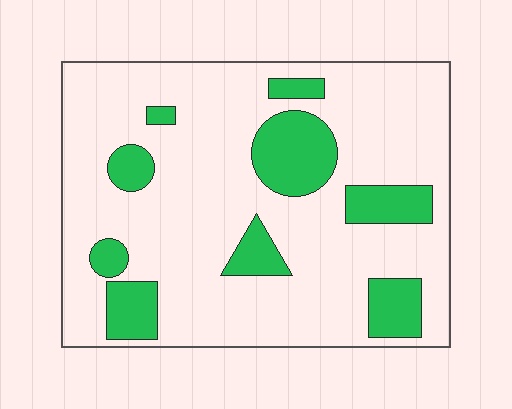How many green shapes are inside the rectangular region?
9.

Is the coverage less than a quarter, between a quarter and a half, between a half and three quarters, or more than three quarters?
Less than a quarter.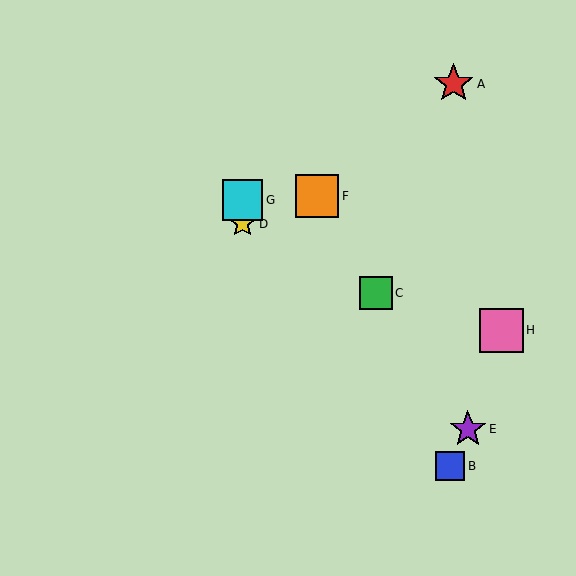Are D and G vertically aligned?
Yes, both are at x≈242.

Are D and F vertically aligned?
No, D is at x≈242 and F is at x≈317.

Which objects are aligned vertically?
Objects D, G are aligned vertically.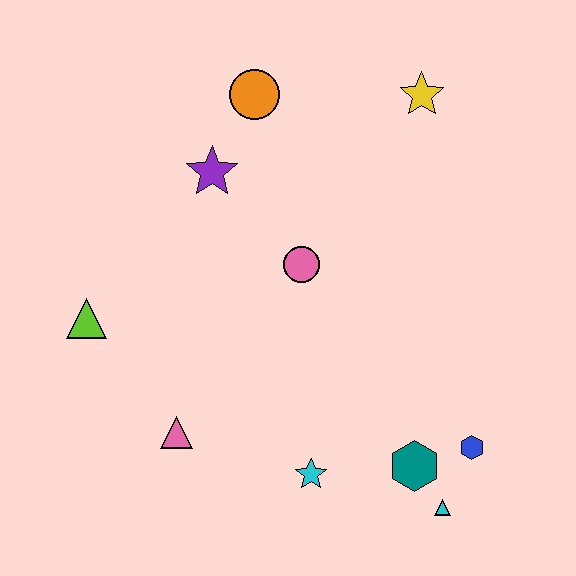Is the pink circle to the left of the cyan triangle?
Yes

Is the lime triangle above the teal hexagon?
Yes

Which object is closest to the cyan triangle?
The teal hexagon is closest to the cyan triangle.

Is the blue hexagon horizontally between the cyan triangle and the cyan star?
No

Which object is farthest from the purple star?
The cyan triangle is farthest from the purple star.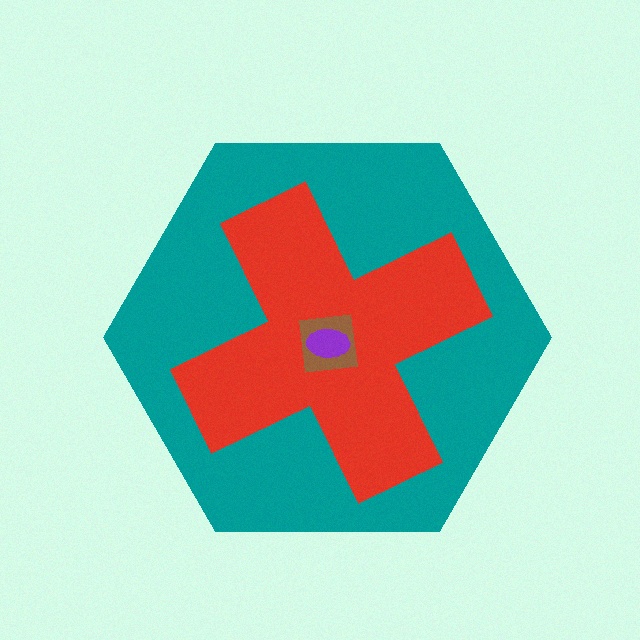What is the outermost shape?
The teal hexagon.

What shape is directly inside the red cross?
The brown square.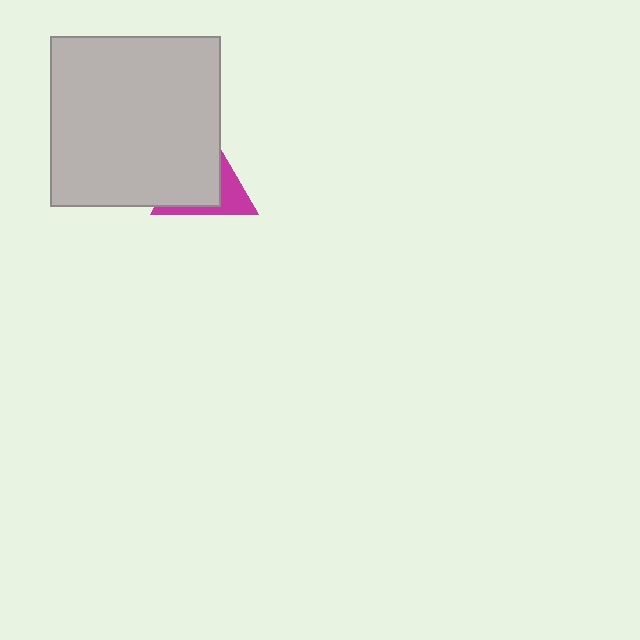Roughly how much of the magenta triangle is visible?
A small part of it is visible (roughly 35%).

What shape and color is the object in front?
The object in front is a light gray square.